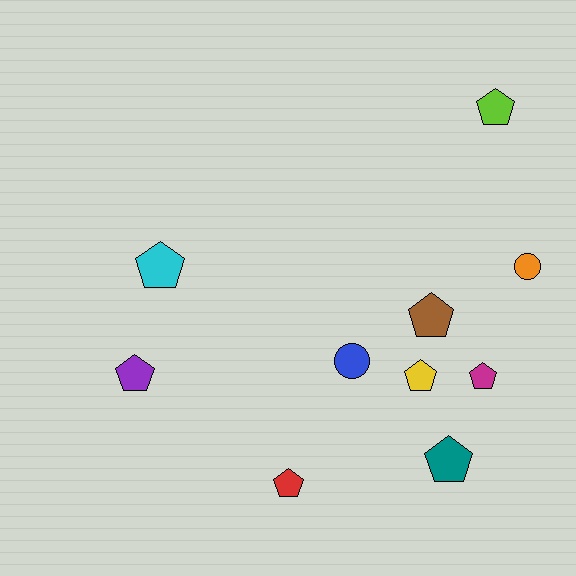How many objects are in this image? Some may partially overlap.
There are 10 objects.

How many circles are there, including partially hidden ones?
There are 2 circles.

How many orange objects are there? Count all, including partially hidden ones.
There is 1 orange object.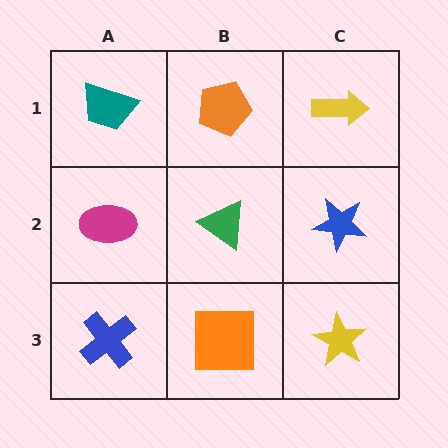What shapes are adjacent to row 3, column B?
A green triangle (row 2, column B), a blue cross (row 3, column A), a yellow star (row 3, column C).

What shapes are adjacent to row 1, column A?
A magenta ellipse (row 2, column A), an orange pentagon (row 1, column B).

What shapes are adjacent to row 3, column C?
A blue star (row 2, column C), an orange square (row 3, column B).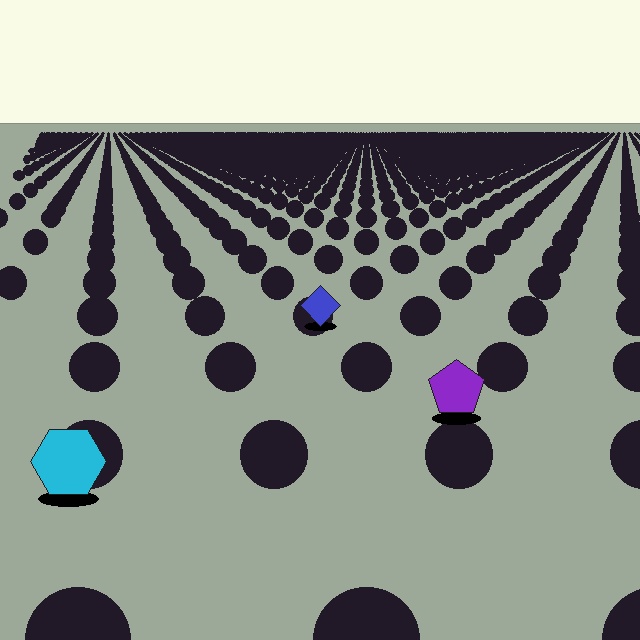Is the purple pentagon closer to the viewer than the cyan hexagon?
No. The cyan hexagon is closer — you can tell from the texture gradient: the ground texture is coarser near it.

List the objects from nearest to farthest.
From nearest to farthest: the cyan hexagon, the purple pentagon, the blue diamond.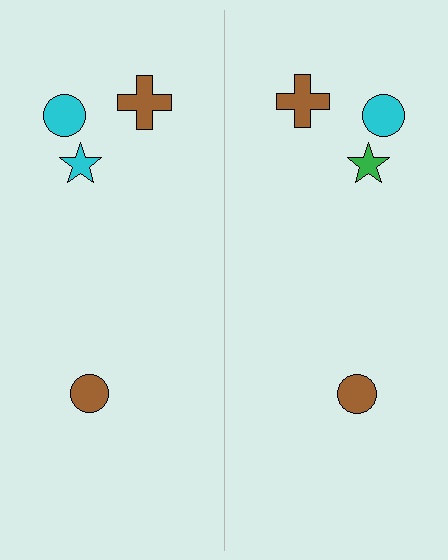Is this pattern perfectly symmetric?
No, the pattern is not perfectly symmetric. The green star on the right side breaks the symmetry — its mirror counterpart is cyan.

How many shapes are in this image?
There are 8 shapes in this image.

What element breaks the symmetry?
The green star on the right side breaks the symmetry — its mirror counterpart is cyan.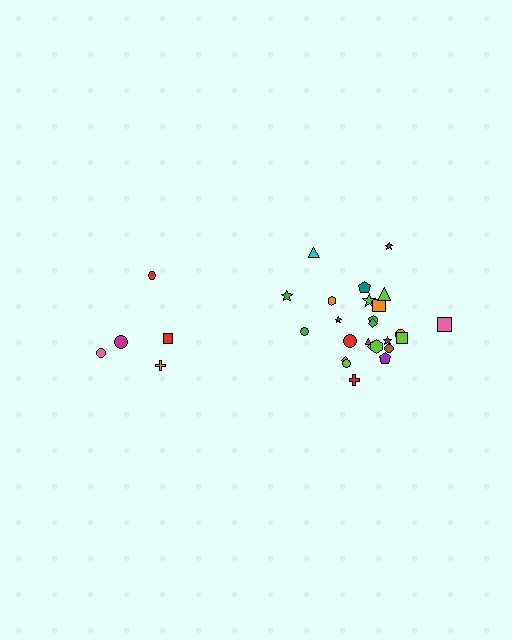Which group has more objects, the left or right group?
The right group.